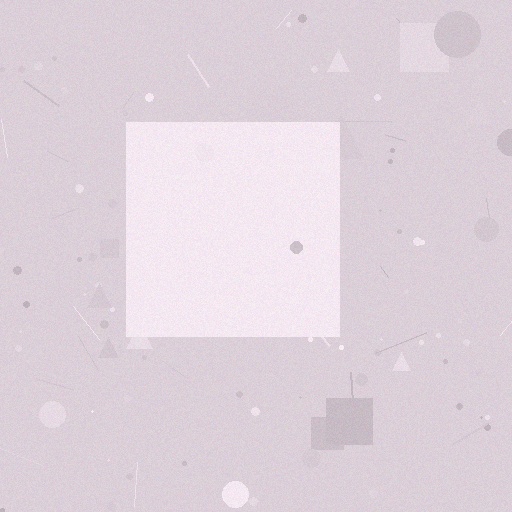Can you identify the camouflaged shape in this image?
The camouflaged shape is a square.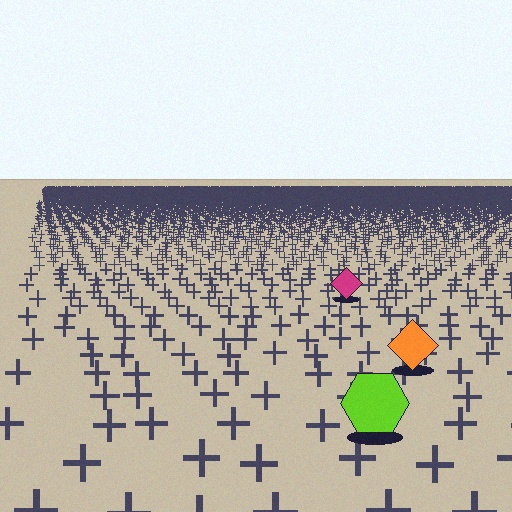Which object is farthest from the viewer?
The magenta diamond is farthest from the viewer. It appears smaller and the ground texture around it is denser.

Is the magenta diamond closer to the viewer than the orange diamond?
No. The orange diamond is closer — you can tell from the texture gradient: the ground texture is coarser near it.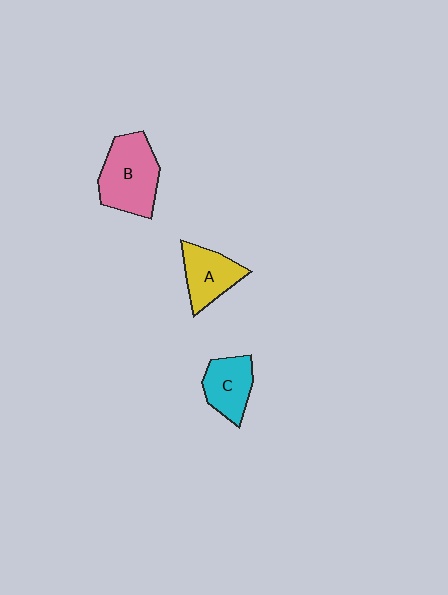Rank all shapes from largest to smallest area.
From largest to smallest: B (pink), A (yellow), C (cyan).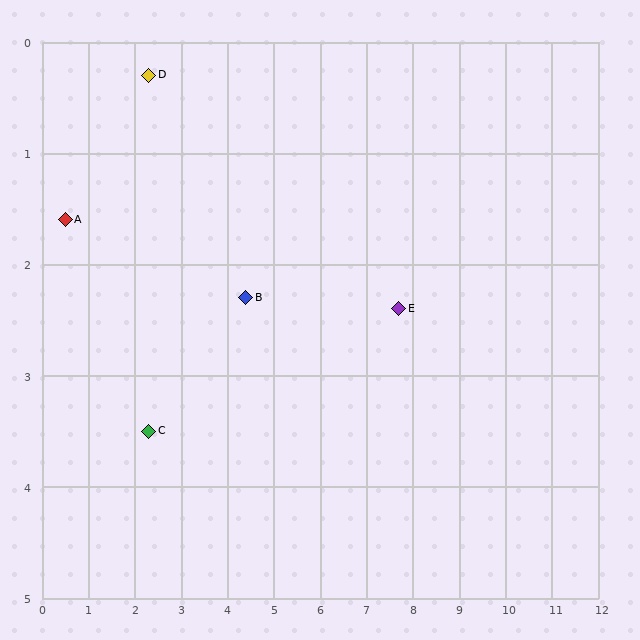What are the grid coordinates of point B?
Point B is at approximately (4.4, 2.3).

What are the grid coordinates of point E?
Point E is at approximately (7.7, 2.4).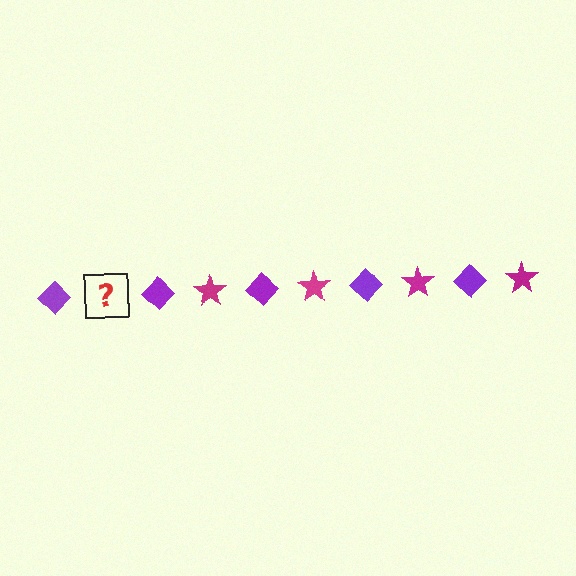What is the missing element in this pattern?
The missing element is a magenta star.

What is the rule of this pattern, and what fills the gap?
The rule is that the pattern alternates between purple diamond and magenta star. The gap should be filled with a magenta star.